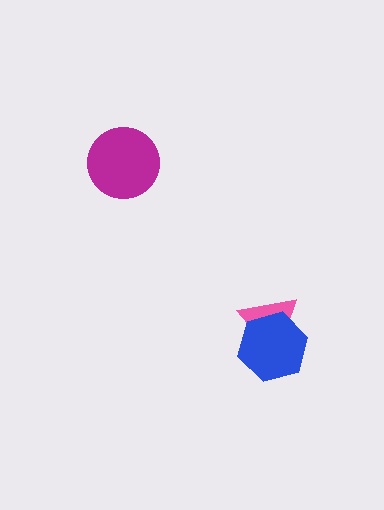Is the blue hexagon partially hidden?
No, no other shape covers it.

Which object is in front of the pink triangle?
The blue hexagon is in front of the pink triangle.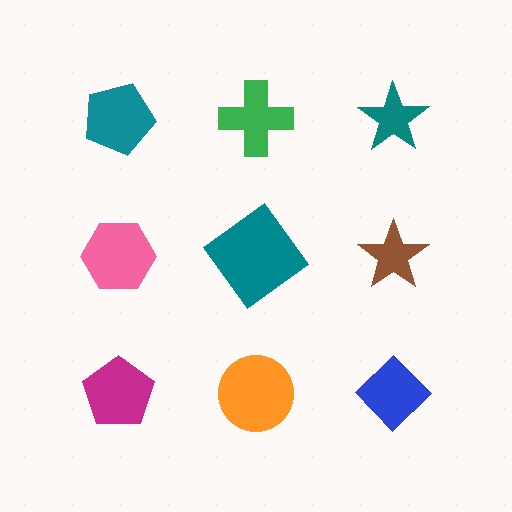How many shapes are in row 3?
3 shapes.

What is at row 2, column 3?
A brown star.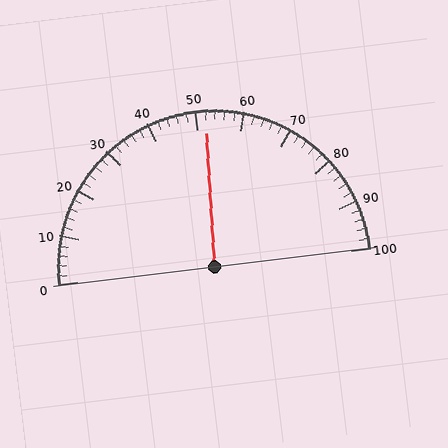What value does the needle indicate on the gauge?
The needle indicates approximately 52.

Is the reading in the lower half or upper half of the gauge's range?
The reading is in the upper half of the range (0 to 100).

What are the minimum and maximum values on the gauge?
The gauge ranges from 0 to 100.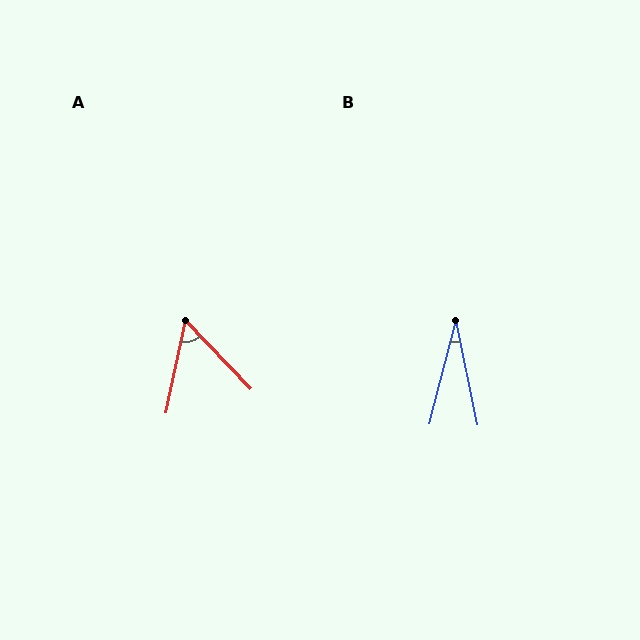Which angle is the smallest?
B, at approximately 26 degrees.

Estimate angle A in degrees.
Approximately 55 degrees.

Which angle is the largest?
A, at approximately 55 degrees.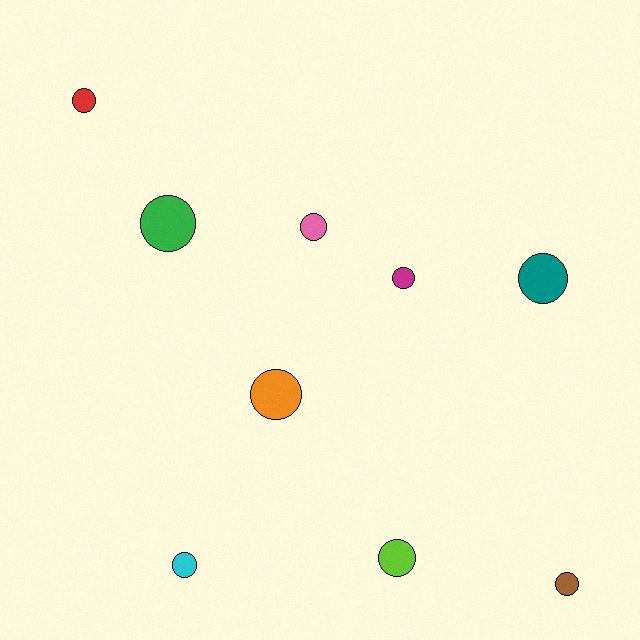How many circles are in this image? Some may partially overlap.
There are 9 circles.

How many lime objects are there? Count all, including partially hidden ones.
There is 1 lime object.